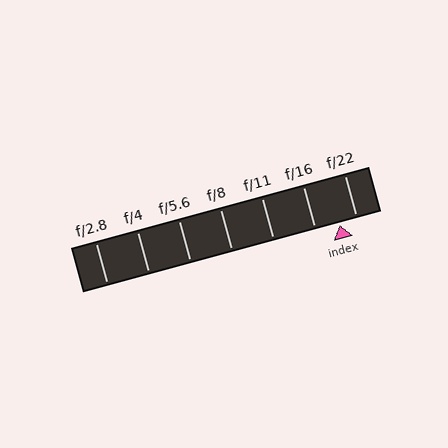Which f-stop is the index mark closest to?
The index mark is closest to f/22.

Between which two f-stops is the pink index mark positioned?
The index mark is between f/16 and f/22.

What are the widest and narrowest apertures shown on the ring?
The widest aperture shown is f/2.8 and the narrowest is f/22.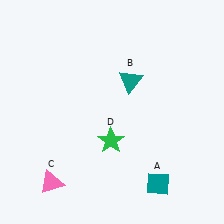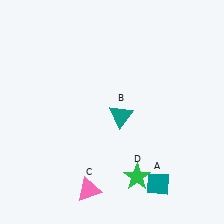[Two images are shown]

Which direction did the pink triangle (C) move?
The pink triangle (C) moved right.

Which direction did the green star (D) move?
The green star (D) moved down.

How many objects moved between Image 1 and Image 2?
3 objects moved between the two images.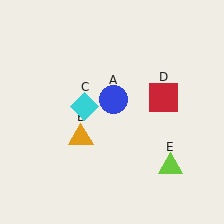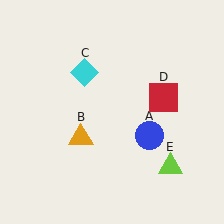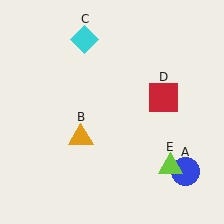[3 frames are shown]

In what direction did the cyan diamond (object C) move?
The cyan diamond (object C) moved up.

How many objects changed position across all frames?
2 objects changed position: blue circle (object A), cyan diamond (object C).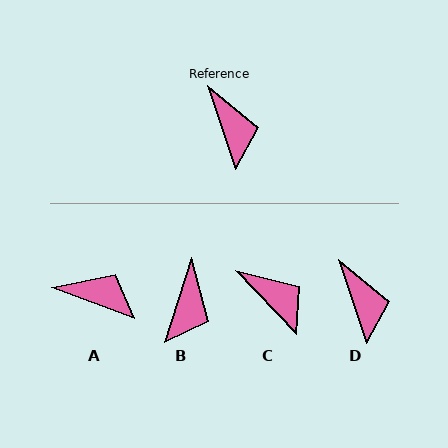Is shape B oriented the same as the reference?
No, it is off by about 36 degrees.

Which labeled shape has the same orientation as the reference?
D.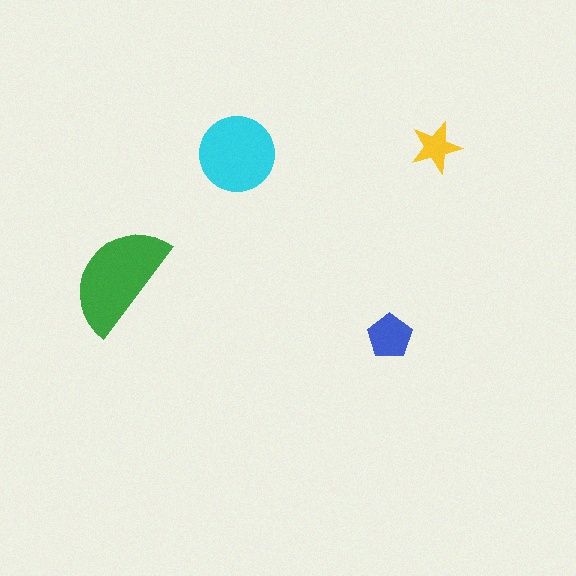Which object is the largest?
The green semicircle.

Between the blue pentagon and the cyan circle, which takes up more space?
The cyan circle.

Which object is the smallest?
The yellow star.